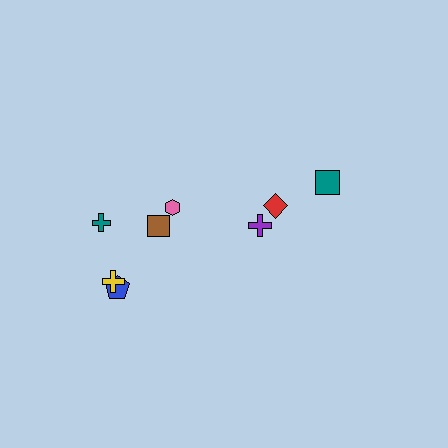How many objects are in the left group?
There are 5 objects.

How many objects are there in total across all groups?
There are 8 objects.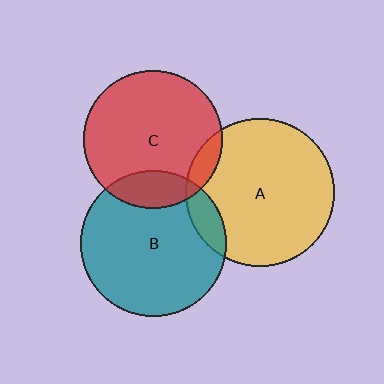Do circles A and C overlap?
Yes.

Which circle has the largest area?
Circle A (yellow).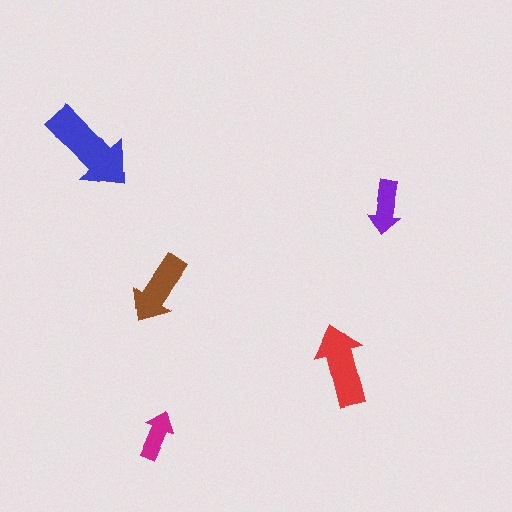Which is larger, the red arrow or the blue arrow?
The blue one.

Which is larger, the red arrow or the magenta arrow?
The red one.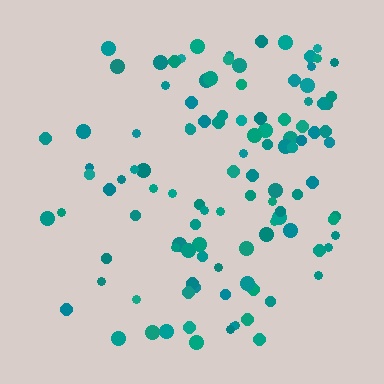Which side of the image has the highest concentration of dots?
The right.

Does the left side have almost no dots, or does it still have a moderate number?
Still a moderate number, just noticeably fewer than the right.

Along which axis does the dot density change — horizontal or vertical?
Horizontal.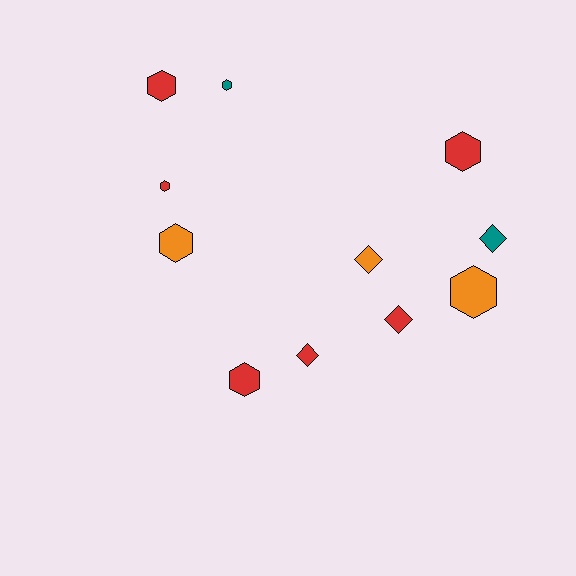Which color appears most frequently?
Red, with 6 objects.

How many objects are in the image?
There are 11 objects.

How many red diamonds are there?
There are 2 red diamonds.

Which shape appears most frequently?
Hexagon, with 7 objects.